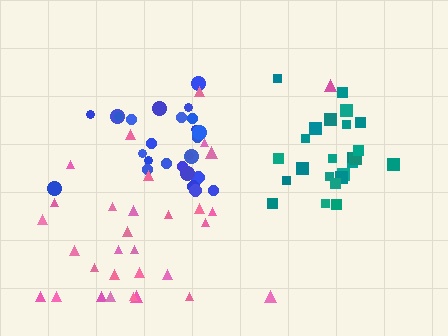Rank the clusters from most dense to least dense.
teal, blue, pink.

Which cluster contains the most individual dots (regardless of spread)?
Pink (31).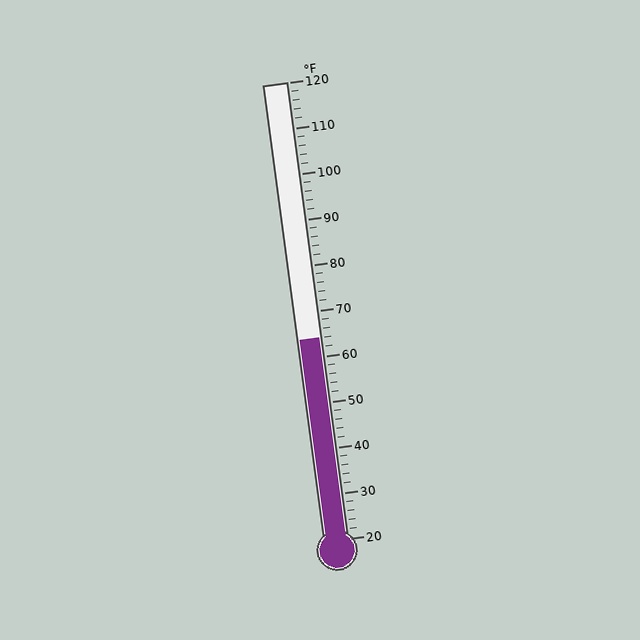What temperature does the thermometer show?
The thermometer shows approximately 64°F.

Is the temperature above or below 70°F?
The temperature is below 70°F.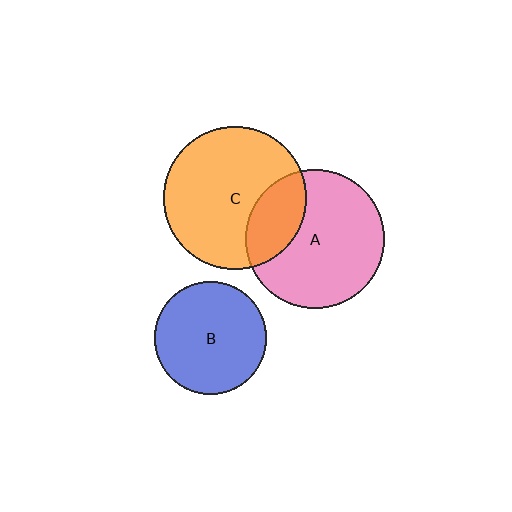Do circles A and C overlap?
Yes.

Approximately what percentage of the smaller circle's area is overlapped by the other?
Approximately 25%.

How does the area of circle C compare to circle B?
Approximately 1.6 times.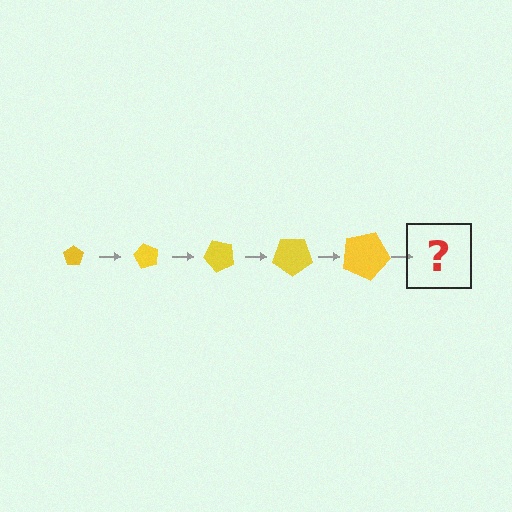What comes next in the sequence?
The next element should be a pentagon, larger than the previous one and rotated 300 degrees from the start.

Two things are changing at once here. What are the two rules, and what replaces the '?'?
The two rules are that the pentagon grows larger each step and it rotates 60 degrees each step. The '?' should be a pentagon, larger than the previous one and rotated 300 degrees from the start.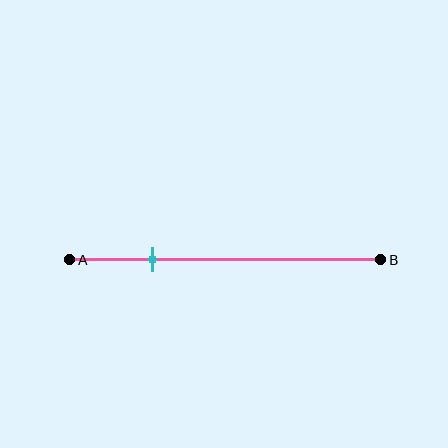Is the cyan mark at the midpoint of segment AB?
No, the mark is at about 25% from A, not at the 50% midpoint.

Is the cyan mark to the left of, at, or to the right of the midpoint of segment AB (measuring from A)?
The cyan mark is to the left of the midpoint of segment AB.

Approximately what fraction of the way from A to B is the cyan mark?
The cyan mark is approximately 25% of the way from A to B.